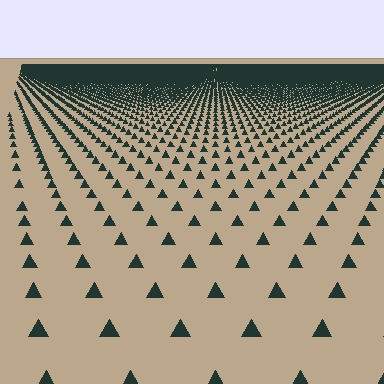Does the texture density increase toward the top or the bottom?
Density increases toward the top.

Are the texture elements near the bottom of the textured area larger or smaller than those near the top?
Larger. Near the bottom, elements are closer to the viewer and appear at a bigger on-screen size.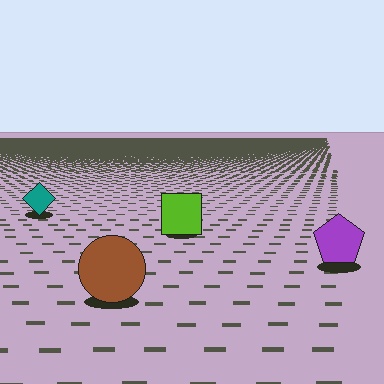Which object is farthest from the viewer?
The teal diamond is farthest from the viewer. It appears smaller and the ground texture around it is denser.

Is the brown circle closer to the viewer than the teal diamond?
Yes. The brown circle is closer — you can tell from the texture gradient: the ground texture is coarser near it.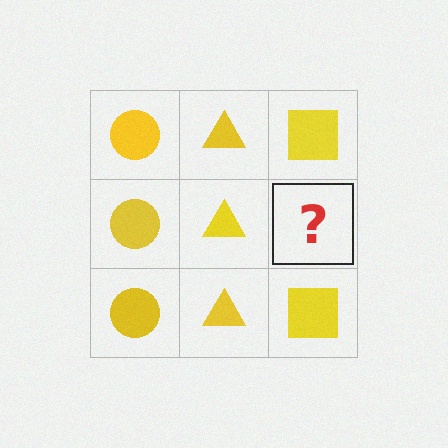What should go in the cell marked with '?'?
The missing cell should contain a yellow square.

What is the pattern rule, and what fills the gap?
The rule is that each column has a consistent shape. The gap should be filled with a yellow square.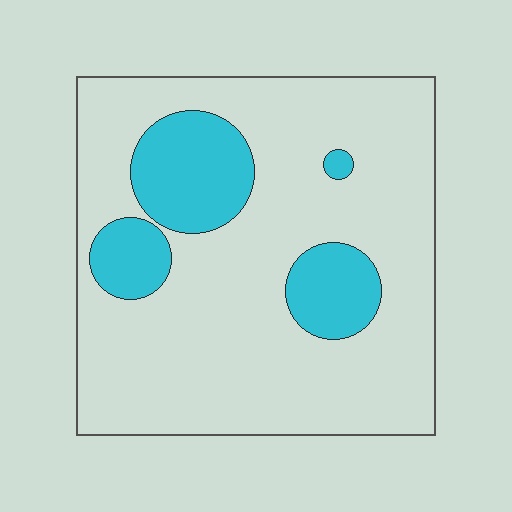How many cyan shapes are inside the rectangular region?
4.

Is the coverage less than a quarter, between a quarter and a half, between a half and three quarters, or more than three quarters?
Less than a quarter.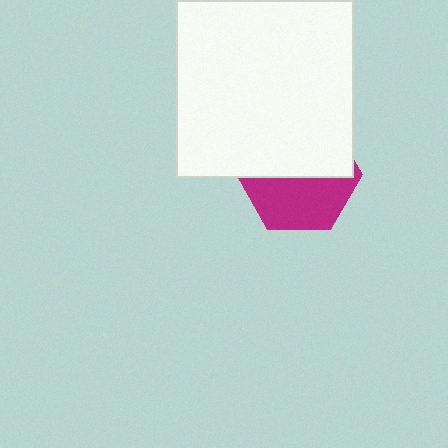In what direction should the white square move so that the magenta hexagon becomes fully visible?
The white square should move up. That is the shortest direction to clear the overlap and leave the magenta hexagon fully visible.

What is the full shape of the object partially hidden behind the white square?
The partially hidden object is a magenta hexagon.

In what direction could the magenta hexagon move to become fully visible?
The magenta hexagon could move down. That would shift it out from behind the white square entirely.